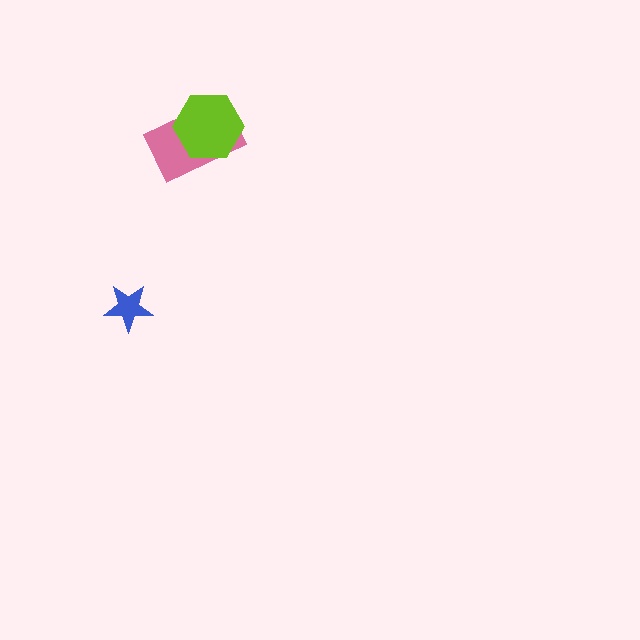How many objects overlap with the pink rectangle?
1 object overlaps with the pink rectangle.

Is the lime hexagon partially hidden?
No, no other shape covers it.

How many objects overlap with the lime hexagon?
1 object overlaps with the lime hexagon.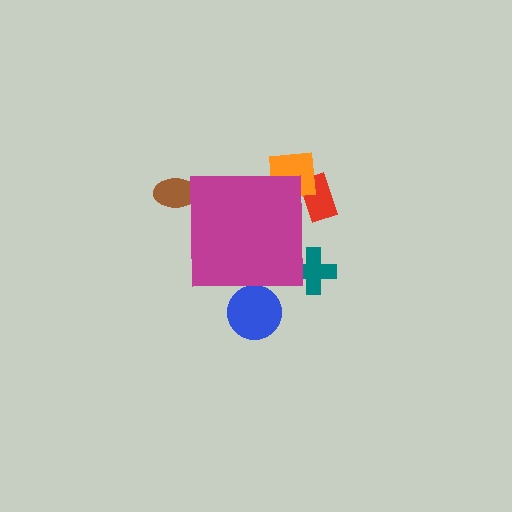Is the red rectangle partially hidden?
Yes, the red rectangle is partially hidden behind the magenta square.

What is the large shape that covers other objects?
A magenta square.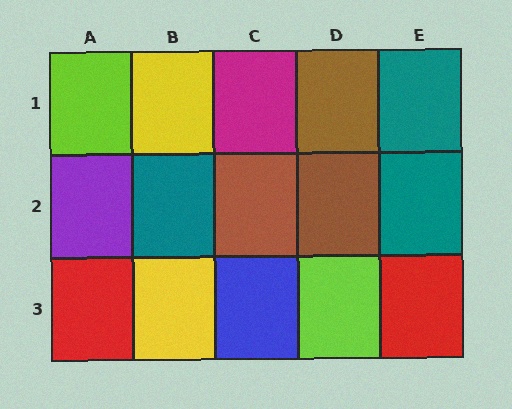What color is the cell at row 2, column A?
Purple.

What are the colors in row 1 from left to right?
Lime, yellow, magenta, brown, teal.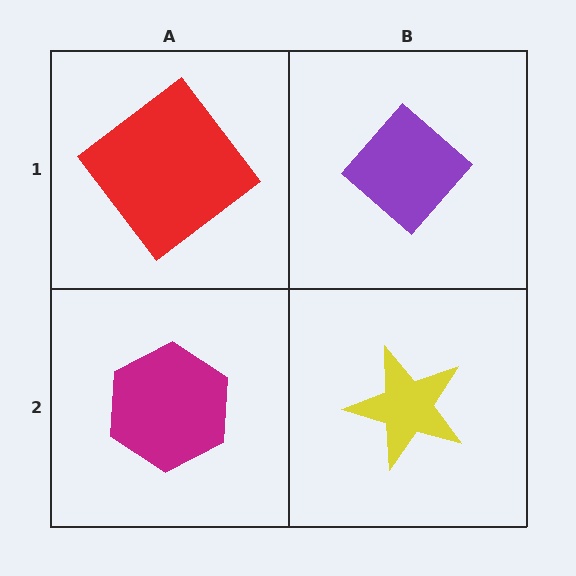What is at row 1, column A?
A red diamond.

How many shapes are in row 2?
2 shapes.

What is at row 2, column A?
A magenta hexagon.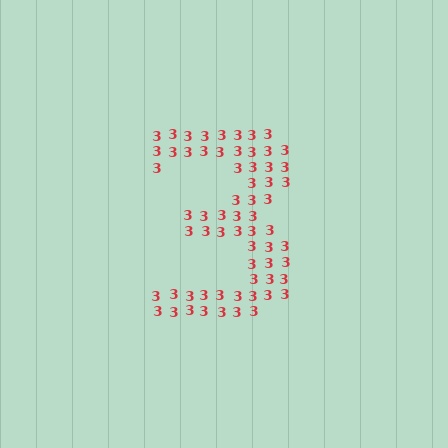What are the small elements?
The small elements are digit 3's.